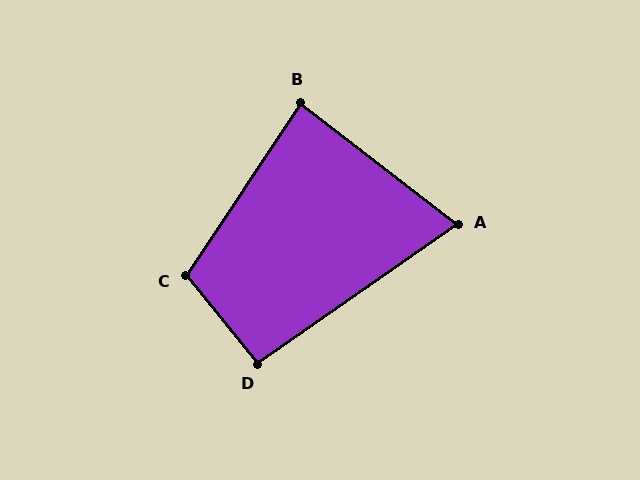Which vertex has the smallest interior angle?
A, at approximately 73 degrees.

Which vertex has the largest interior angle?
C, at approximately 107 degrees.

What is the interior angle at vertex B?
Approximately 86 degrees (approximately right).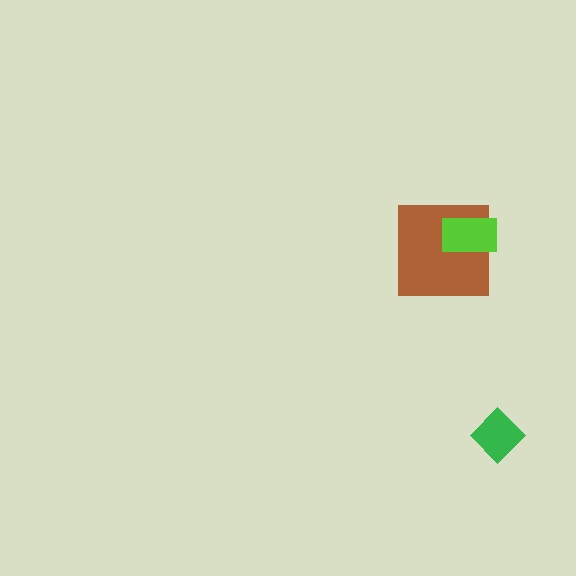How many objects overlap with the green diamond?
0 objects overlap with the green diamond.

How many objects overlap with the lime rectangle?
1 object overlaps with the lime rectangle.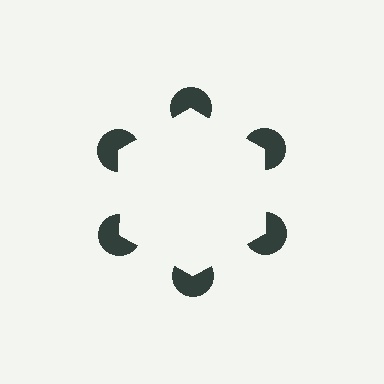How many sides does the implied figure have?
6 sides.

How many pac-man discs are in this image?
There are 6 — one at each vertex of the illusory hexagon.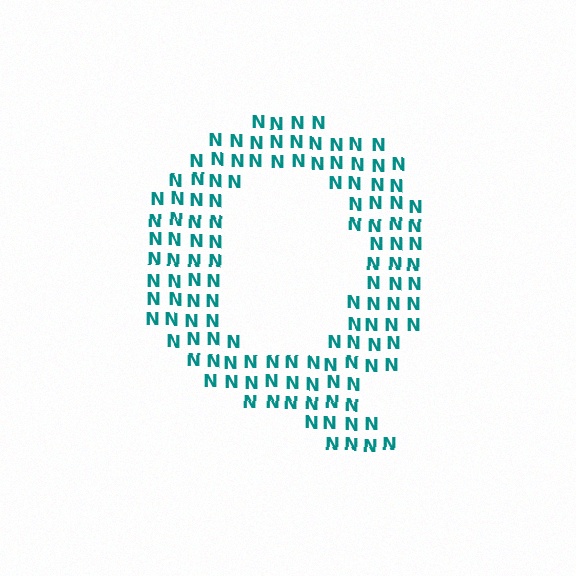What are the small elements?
The small elements are letter N's.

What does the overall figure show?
The overall figure shows the letter Q.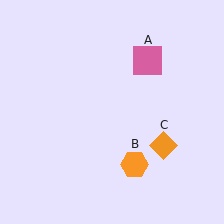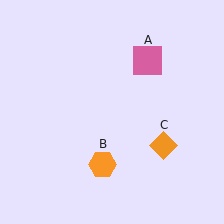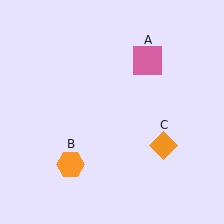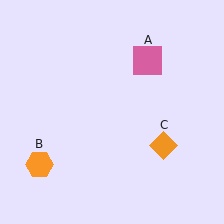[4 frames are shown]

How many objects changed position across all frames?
1 object changed position: orange hexagon (object B).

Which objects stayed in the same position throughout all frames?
Pink square (object A) and orange diamond (object C) remained stationary.